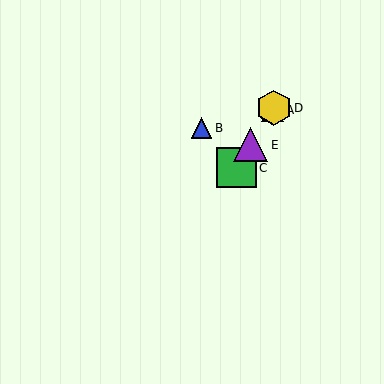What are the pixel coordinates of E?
Object E is at (251, 145).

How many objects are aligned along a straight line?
4 objects (A, C, D, E) are aligned along a straight line.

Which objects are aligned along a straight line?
Objects A, C, D, E are aligned along a straight line.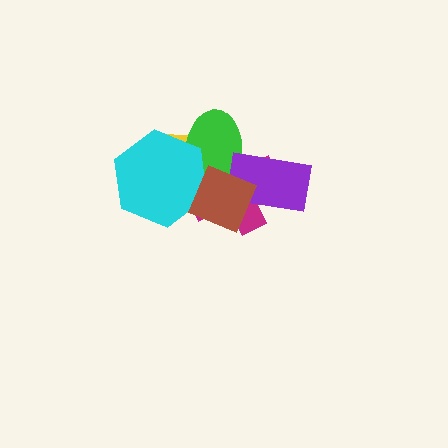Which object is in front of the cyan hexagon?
The brown diamond is in front of the cyan hexagon.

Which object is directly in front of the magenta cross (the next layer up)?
The yellow square is directly in front of the magenta cross.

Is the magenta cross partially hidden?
Yes, it is partially covered by another shape.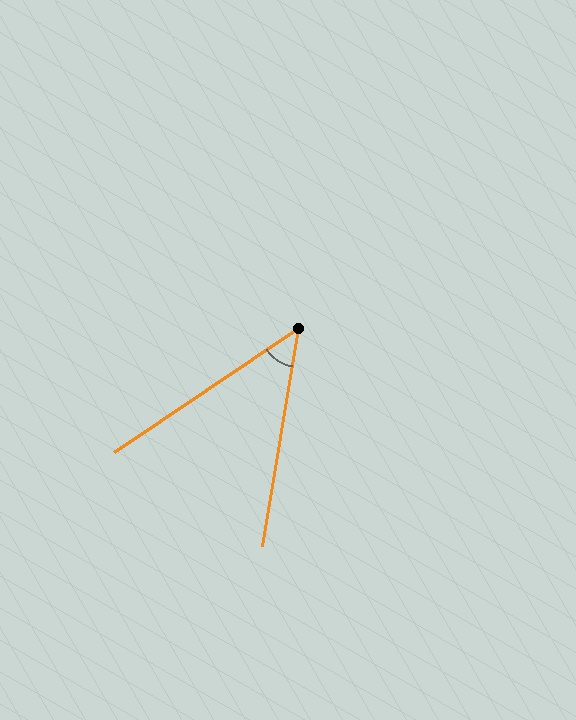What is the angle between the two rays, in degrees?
Approximately 47 degrees.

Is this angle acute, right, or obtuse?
It is acute.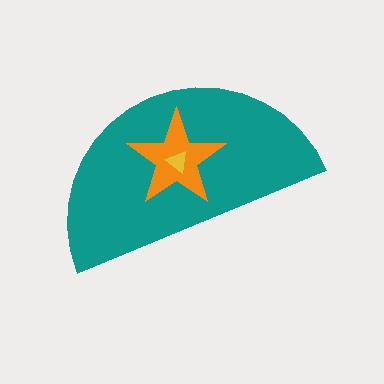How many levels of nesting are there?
3.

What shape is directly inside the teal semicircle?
The orange star.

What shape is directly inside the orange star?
The yellow triangle.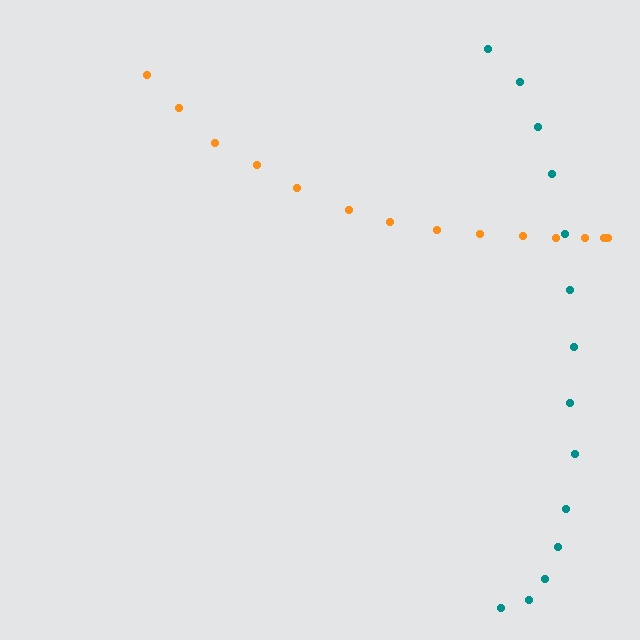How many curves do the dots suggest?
There are 2 distinct paths.